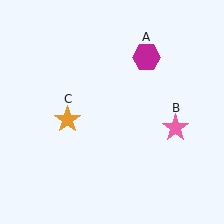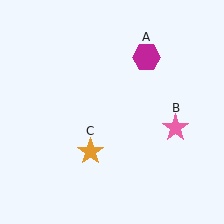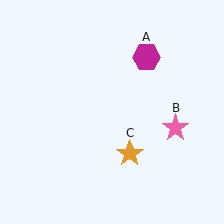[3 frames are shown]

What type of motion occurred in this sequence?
The orange star (object C) rotated counterclockwise around the center of the scene.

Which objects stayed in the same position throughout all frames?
Magenta hexagon (object A) and pink star (object B) remained stationary.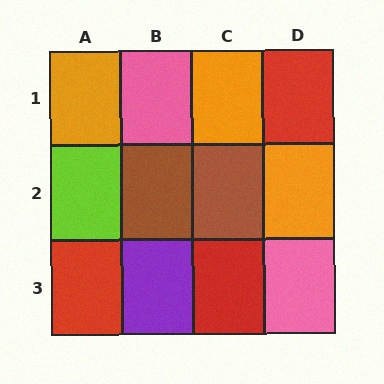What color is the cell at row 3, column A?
Red.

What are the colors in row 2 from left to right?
Lime, brown, brown, orange.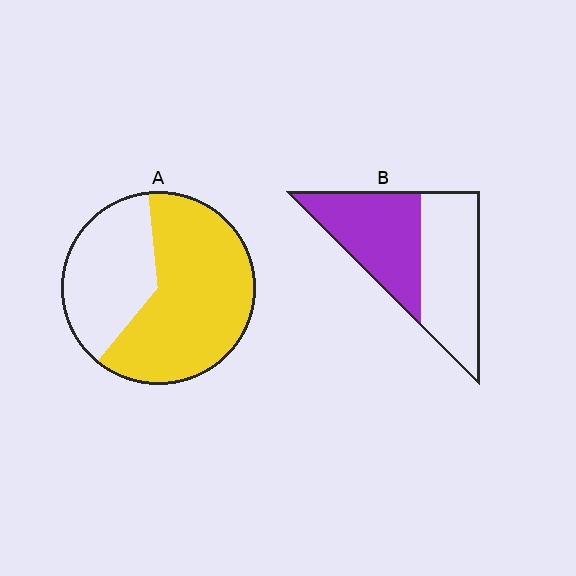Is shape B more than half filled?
Roughly half.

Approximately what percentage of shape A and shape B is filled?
A is approximately 65% and B is approximately 50%.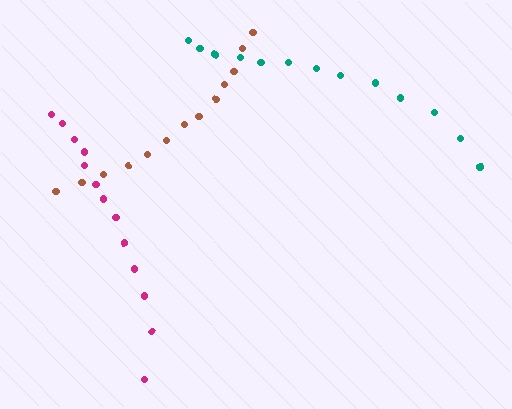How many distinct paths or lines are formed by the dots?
There are 3 distinct paths.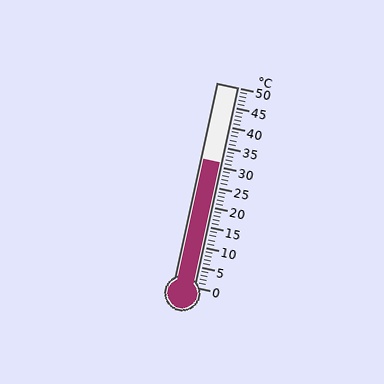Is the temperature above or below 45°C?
The temperature is below 45°C.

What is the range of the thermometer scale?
The thermometer scale ranges from 0°C to 50°C.